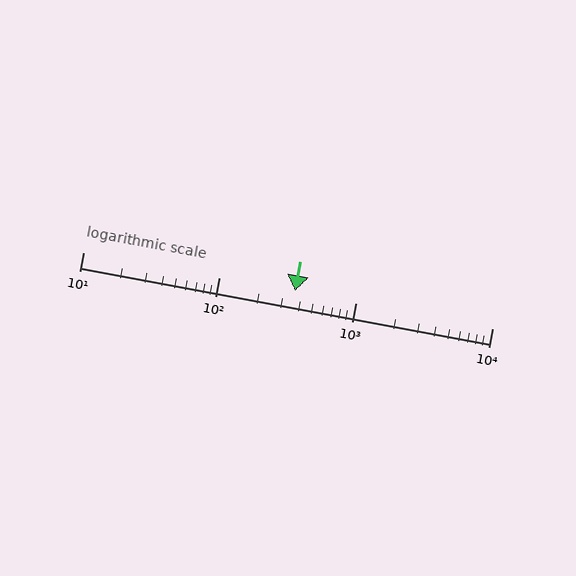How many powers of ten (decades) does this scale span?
The scale spans 3 decades, from 10 to 10000.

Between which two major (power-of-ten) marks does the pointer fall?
The pointer is between 100 and 1000.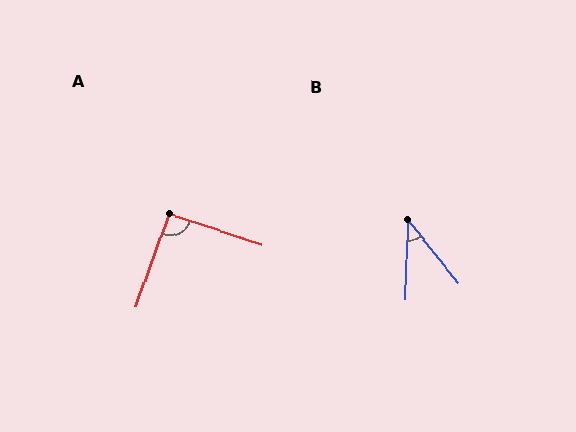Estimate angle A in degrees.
Approximately 91 degrees.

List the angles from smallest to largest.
B (39°), A (91°).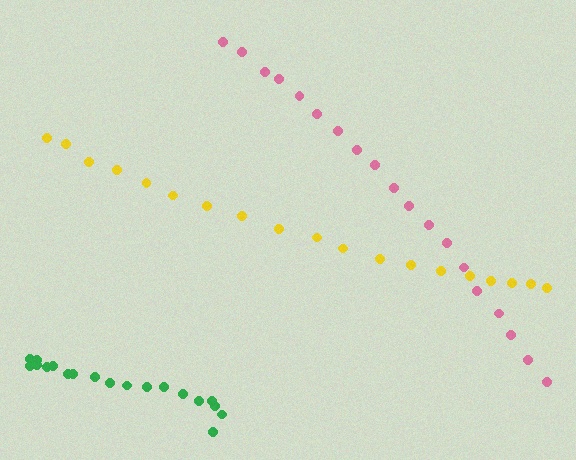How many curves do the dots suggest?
There are 3 distinct paths.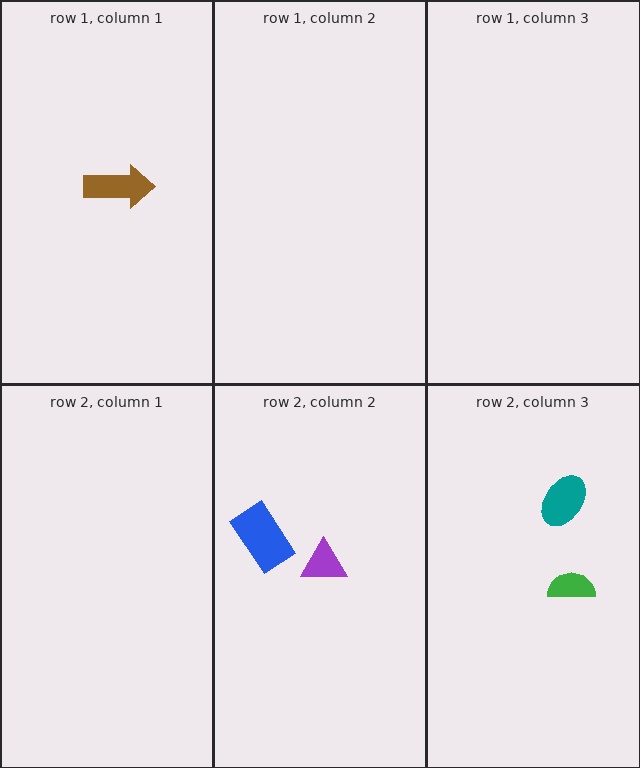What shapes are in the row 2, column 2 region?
The blue rectangle, the purple triangle.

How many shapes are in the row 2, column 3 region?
2.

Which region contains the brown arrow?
The row 1, column 1 region.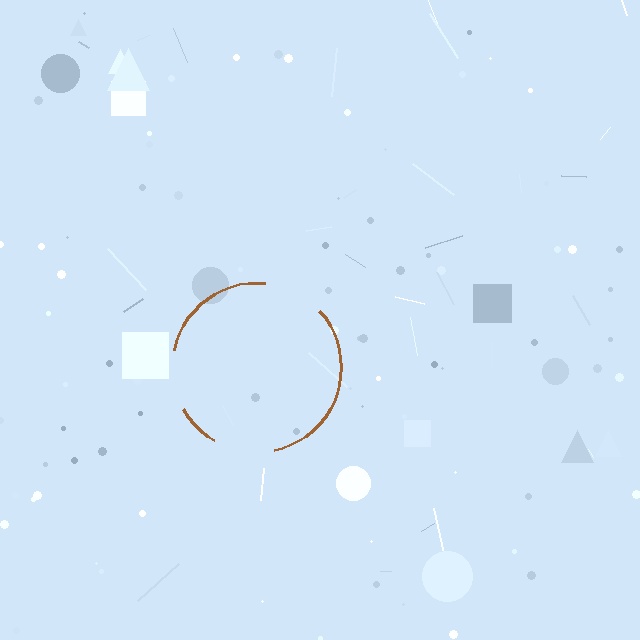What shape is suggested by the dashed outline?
The dashed outline suggests a circle.